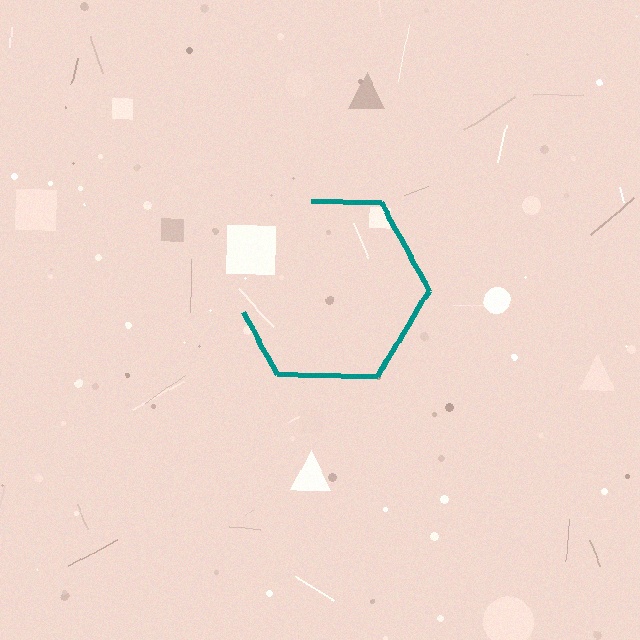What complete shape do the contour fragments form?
The contour fragments form a hexagon.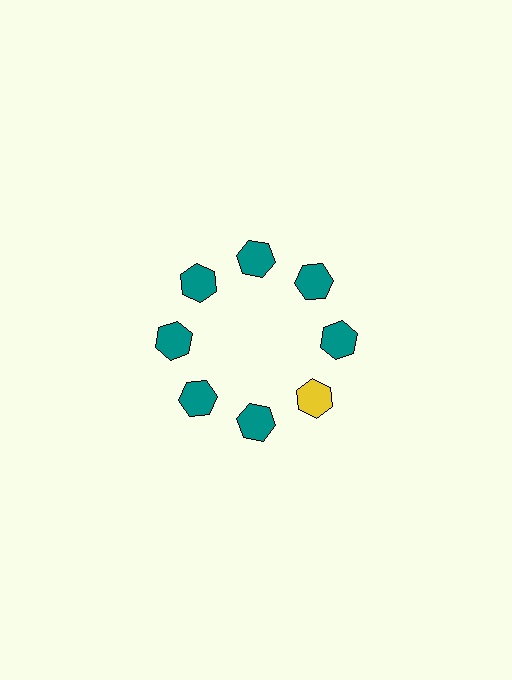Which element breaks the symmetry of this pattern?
The yellow hexagon at roughly the 4 o'clock position breaks the symmetry. All other shapes are teal hexagons.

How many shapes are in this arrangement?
There are 8 shapes arranged in a ring pattern.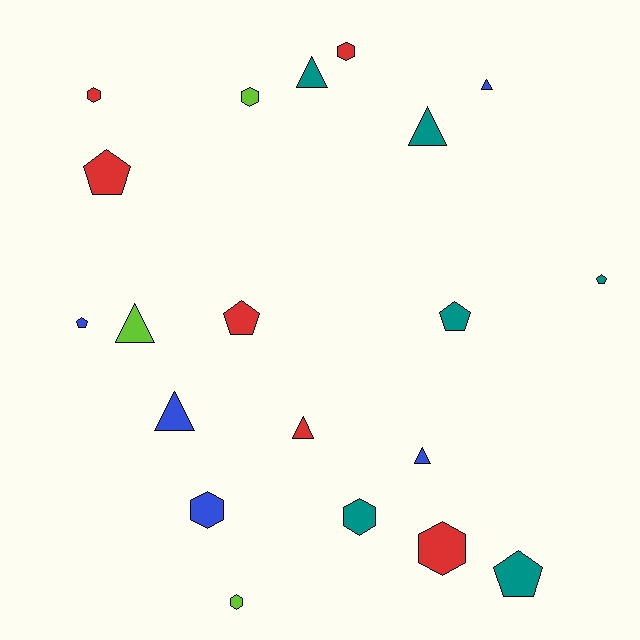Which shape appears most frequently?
Triangle, with 7 objects.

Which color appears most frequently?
Teal, with 6 objects.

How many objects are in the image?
There are 20 objects.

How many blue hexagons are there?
There is 1 blue hexagon.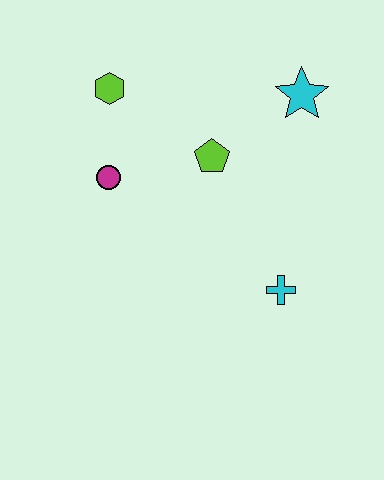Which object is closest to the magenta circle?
The lime hexagon is closest to the magenta circle.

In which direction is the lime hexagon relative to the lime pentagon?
The lime hexagon is to the left of the lime pentagon.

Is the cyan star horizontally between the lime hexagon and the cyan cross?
No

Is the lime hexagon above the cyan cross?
Yes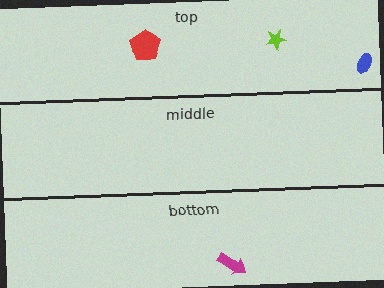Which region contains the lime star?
The top region.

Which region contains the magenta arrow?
The bottom region.